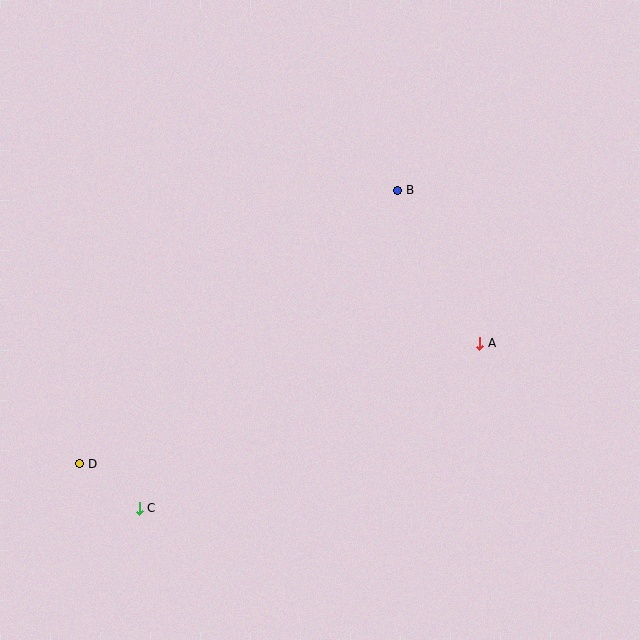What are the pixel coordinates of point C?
Point C is at (139, 508).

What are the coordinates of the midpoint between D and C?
The midpoint between D and C is at (109, 486).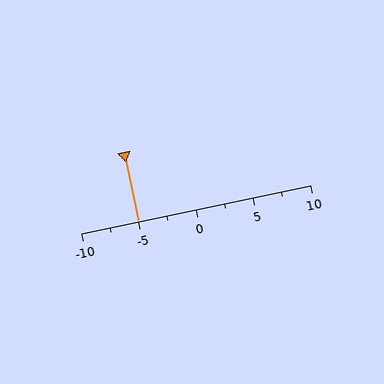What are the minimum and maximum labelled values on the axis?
The axis runs from -10 to 10.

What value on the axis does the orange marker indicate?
The marker indicates approximately -5.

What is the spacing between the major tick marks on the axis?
The major ticks are spaced 5 apart.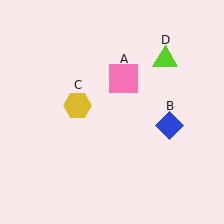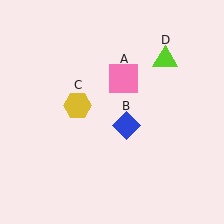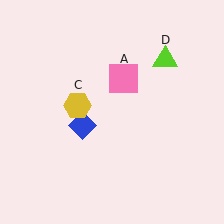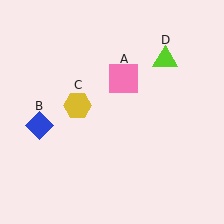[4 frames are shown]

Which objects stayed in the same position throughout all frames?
Pink square (object A) and yellow hexagon (object C) and lime triangle (object D) remained stationary.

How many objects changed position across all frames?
1 object changed position: blue diamond (object B).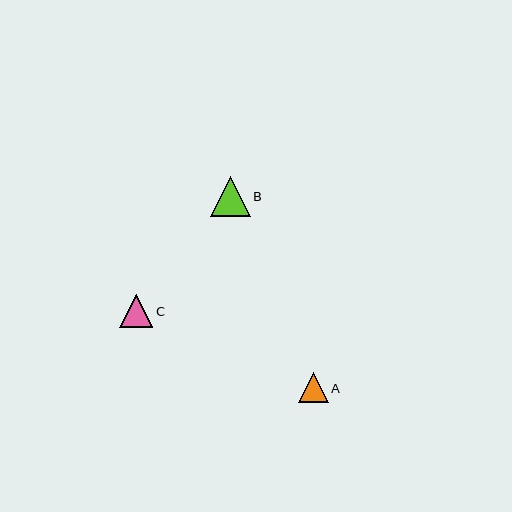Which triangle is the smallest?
Triangle A is the smallest with a size of approximately 30 pixels.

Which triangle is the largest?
Triangle B is the largest with a size of approximately 40 pixels.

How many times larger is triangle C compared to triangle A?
Triangle C is approximately 1.1 times the size of triangle A.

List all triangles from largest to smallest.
From largest to smallest: B, C, A.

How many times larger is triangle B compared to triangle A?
Triangle B is approximately 1.3 times the size of triangle A.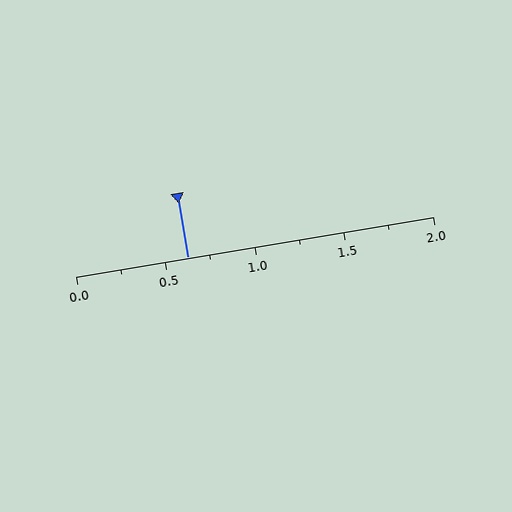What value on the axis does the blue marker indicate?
The marker indicates approximately 0.62.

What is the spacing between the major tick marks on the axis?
The major ticks are spaced 0.5 apart.